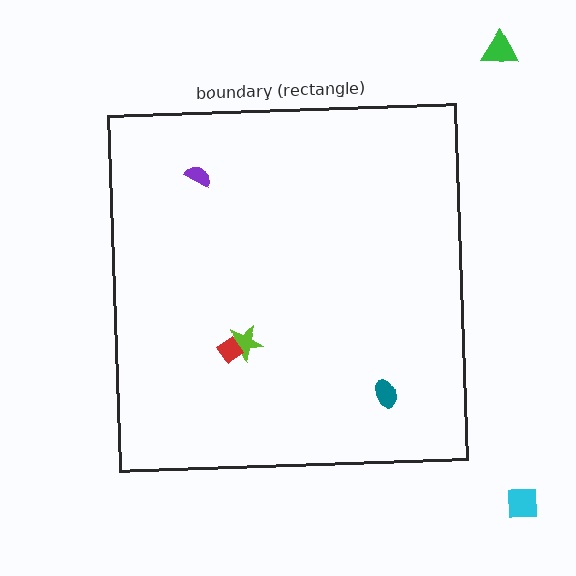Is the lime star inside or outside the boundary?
Inside.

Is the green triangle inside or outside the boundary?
Outside.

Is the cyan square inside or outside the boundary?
Outside.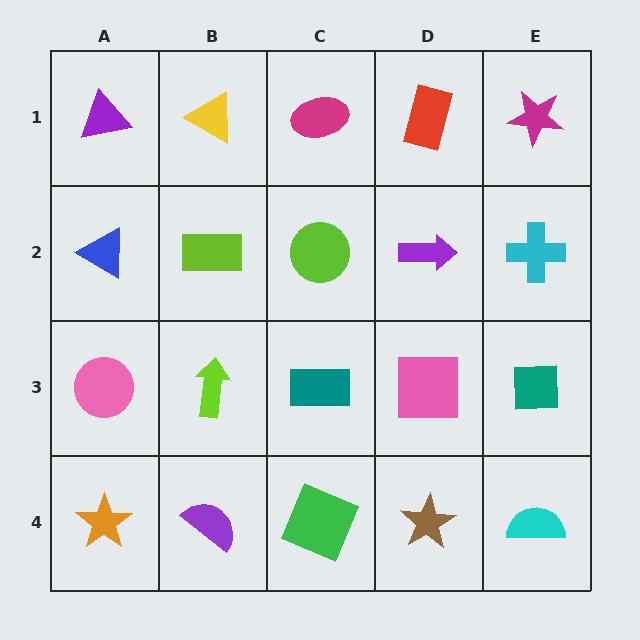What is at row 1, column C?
A magenta ellipse.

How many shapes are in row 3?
5 shapes.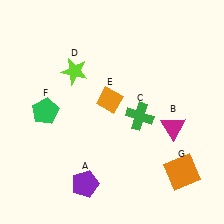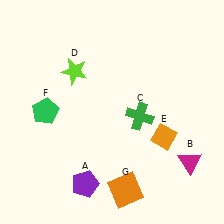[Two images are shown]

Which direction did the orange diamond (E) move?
The orange diamond (E) moved right.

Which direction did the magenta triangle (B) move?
The magenta triangle (B) moved down.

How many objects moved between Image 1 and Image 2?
3 objects moved between the two images.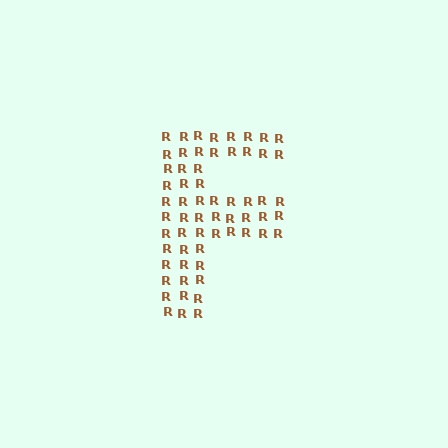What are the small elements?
The small elements are letter R's.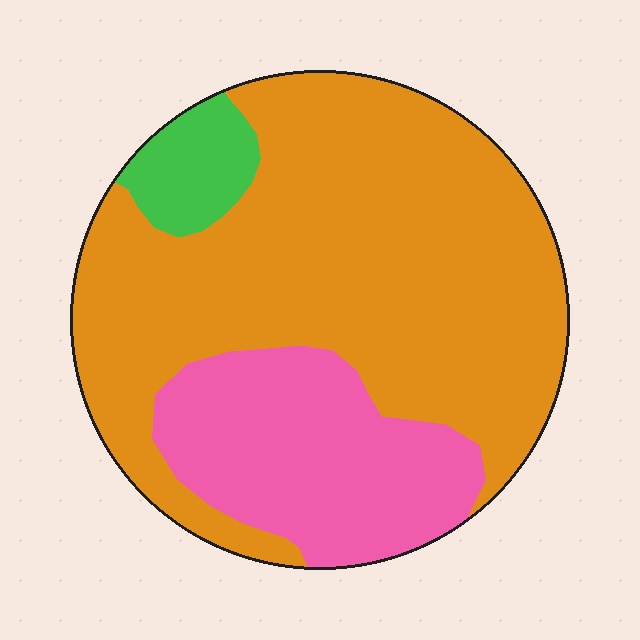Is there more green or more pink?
Pink.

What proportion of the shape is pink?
Pink covers roughly 25% of the shape.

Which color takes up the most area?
Orange, at roughly 70%.